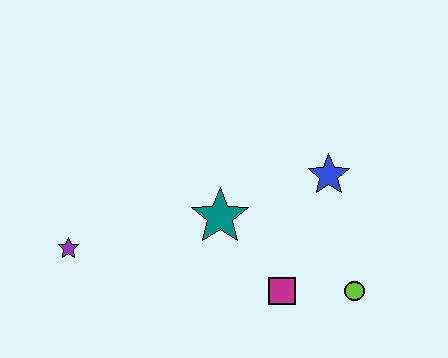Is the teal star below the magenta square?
No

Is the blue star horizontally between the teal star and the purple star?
No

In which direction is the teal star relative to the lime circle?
The teal star is to the left of the lime circle.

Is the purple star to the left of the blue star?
Yes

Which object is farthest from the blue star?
The purple star is farthest from the blue star.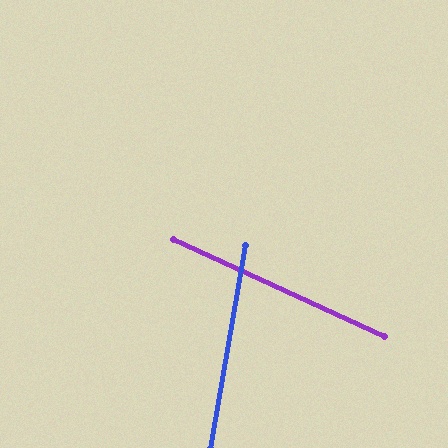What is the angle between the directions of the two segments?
Approximately 75 degrees.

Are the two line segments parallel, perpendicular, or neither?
Neither parallel nor perpendicular — they differ by about 75°.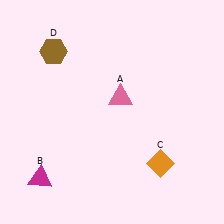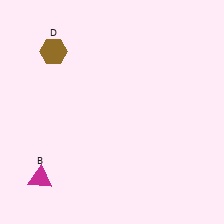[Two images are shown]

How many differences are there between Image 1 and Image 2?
There are 2 differences between the two images.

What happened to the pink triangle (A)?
The pink triangle (A) was removed in Image 2. It was in the top-right area of Image 1.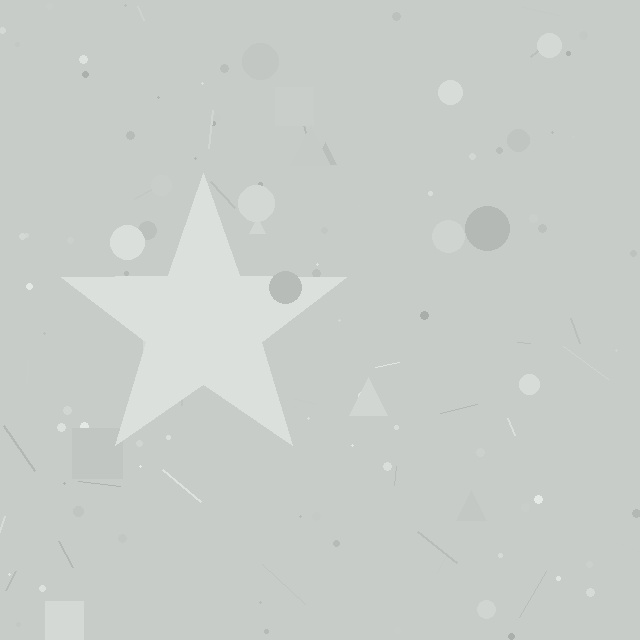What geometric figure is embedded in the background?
A star is embedded in the background.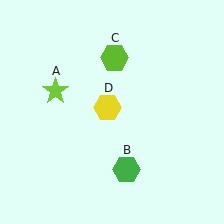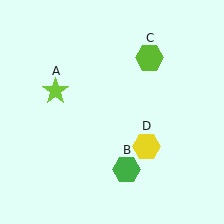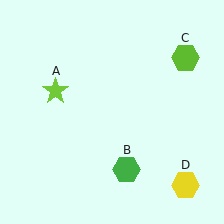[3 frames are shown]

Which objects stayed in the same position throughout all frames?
Lime star (object A) and green hexagon (object B) remained stationary.